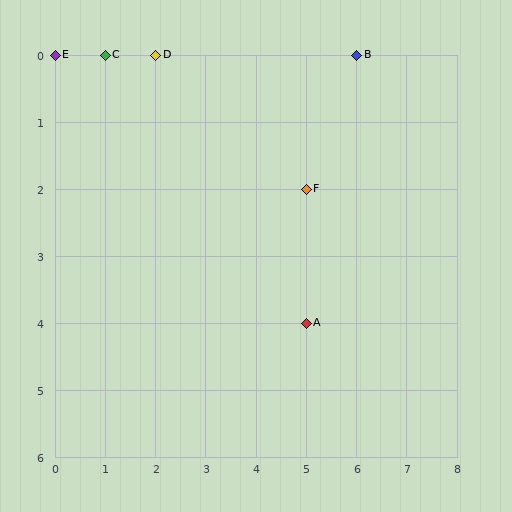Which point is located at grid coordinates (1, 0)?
Point C is at (1, 0).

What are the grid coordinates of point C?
Point C is at grid coordinates (1, 0).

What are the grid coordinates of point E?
Point E is at grid coordinates (0, 0).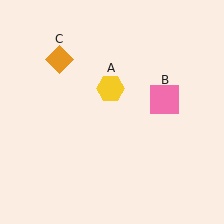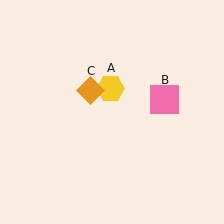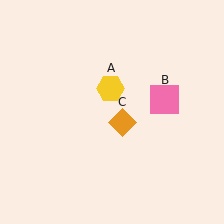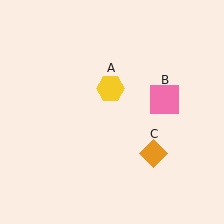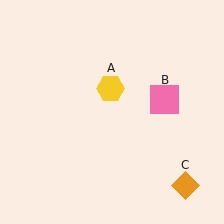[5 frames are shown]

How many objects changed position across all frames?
1 object changed position: orange diamond (object C).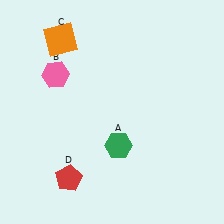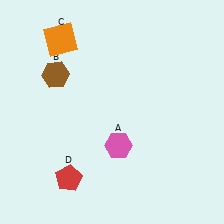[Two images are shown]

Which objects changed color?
A changed from green to pink. B changed from pink to brown.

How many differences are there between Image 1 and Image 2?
There are 2 differences between the two images.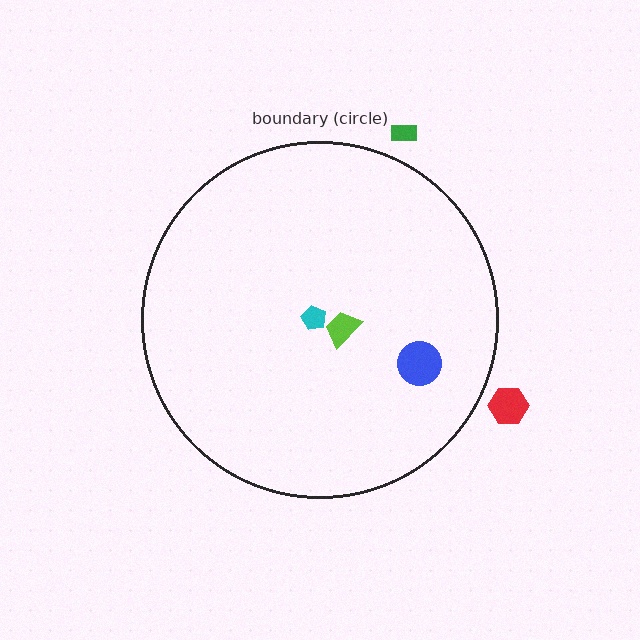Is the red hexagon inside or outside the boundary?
Outside.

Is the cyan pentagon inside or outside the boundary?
Inside.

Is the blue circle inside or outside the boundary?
Inside.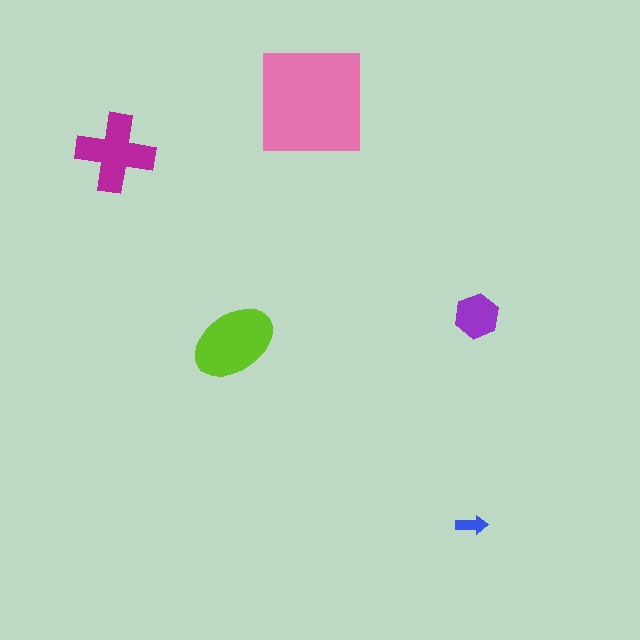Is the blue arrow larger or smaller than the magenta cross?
Smaller.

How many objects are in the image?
There are 5 objects in the image.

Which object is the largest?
The pink square.